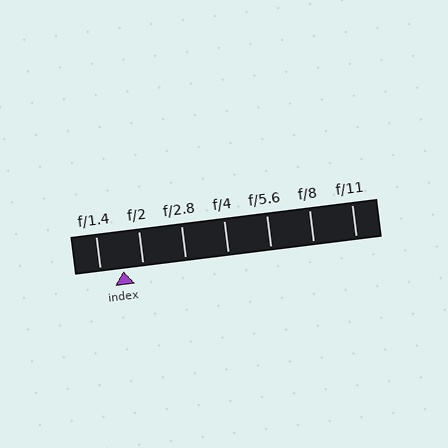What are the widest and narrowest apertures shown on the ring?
The widest aperture shown is f/1.4 and the narrowest is f/11.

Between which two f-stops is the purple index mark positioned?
The index mark is between f/1.4 and f/2.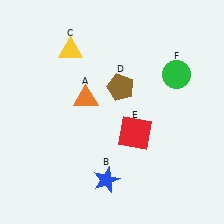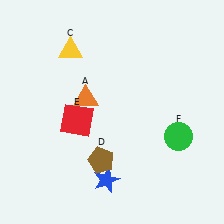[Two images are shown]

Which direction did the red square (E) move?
The red square (E) moved left.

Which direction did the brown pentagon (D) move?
The brown pentagon (D) moved down.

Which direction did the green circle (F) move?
The green circle (F) moved down.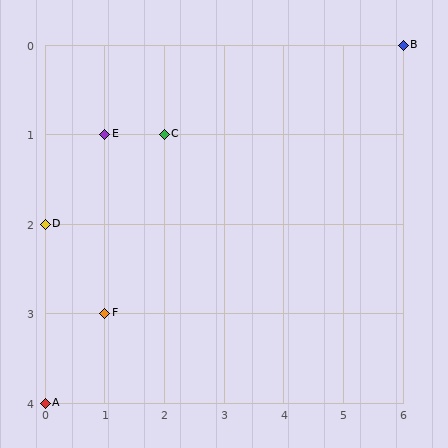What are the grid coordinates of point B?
Point B is at grid coordinates (6, 0).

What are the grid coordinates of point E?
Point E is at grid coordinates (1, 1).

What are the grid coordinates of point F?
Point F is at grid coordinates (1, 3).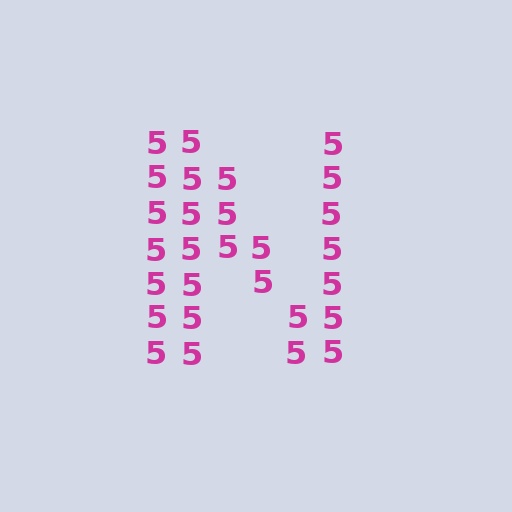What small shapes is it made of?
It is made of small digit 5's.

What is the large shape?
The large shape is the letter N.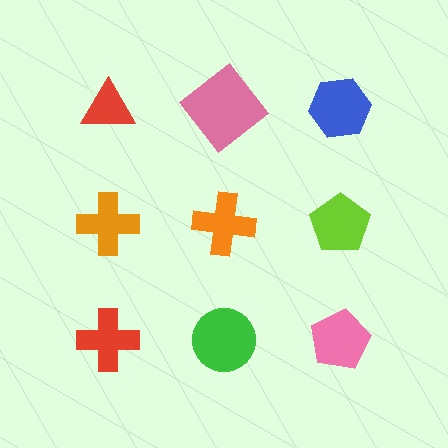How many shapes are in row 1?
3 shapes.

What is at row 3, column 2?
A green circle.